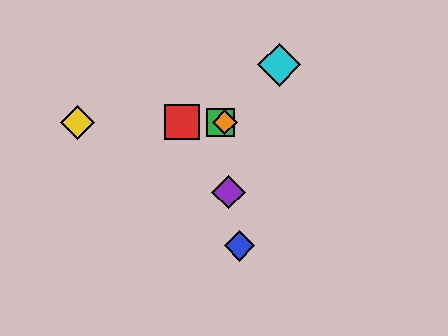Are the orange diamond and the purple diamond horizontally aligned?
No, the orange diamond is at y≈122 and the purple diamond is at y≈192.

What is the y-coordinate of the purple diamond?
The purple diamond is at y≈192.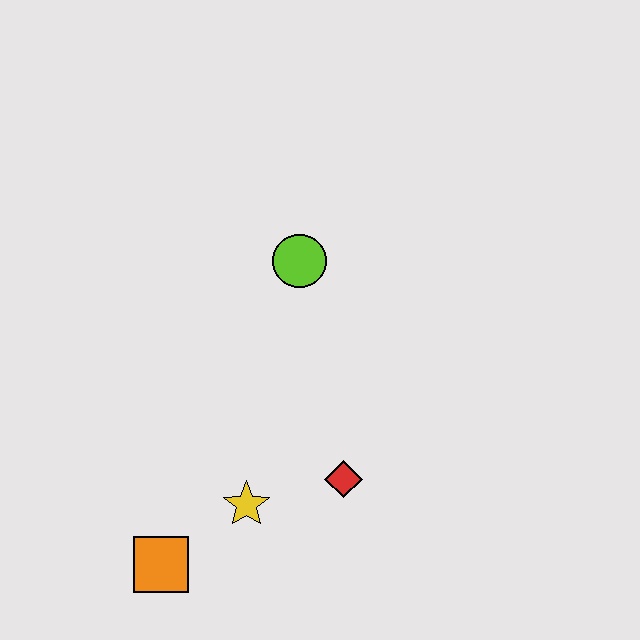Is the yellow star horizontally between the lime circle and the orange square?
Yes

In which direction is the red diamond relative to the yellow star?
The red diamond is to the right of the yellow star.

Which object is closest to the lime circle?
The red diamond is closest to the lime circle.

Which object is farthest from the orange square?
The lime circle is farthest from the orange square.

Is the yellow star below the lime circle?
Yes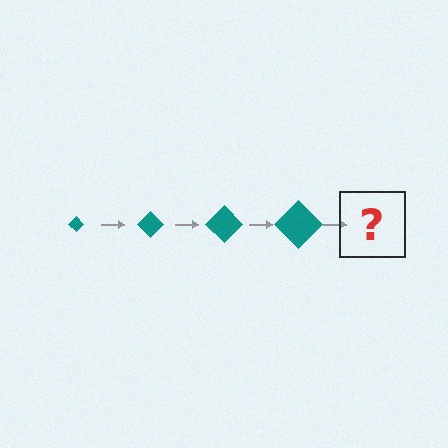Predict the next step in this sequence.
The next step is a teal diamond, larger than the previous one.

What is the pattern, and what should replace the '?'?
The pattern is that the diamond gets progressively larger each step. The '?' should be a teal diamond, larger than the previous one.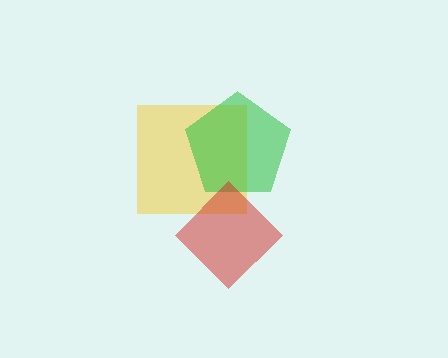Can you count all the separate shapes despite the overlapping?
Yes, there are 3 separate shapes.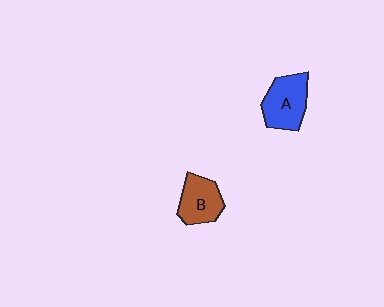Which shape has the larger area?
Shape A (blue).